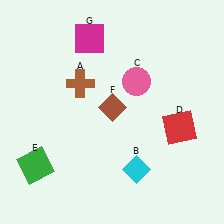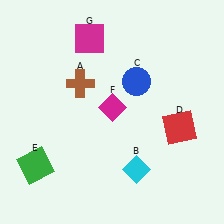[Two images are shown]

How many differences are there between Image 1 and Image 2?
There are 2 differences between the two images.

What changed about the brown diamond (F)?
In Image 1, F is brown. In Image 2, it changed to magenta.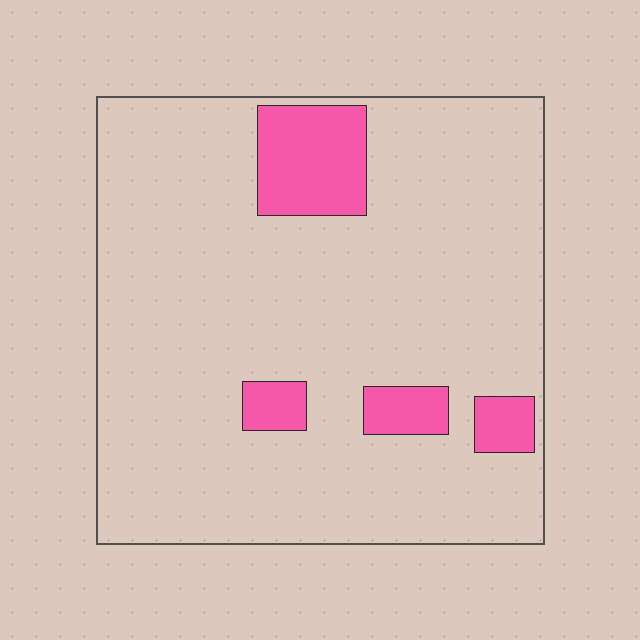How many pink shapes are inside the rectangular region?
4.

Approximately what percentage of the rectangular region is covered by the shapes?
Approximately 10%.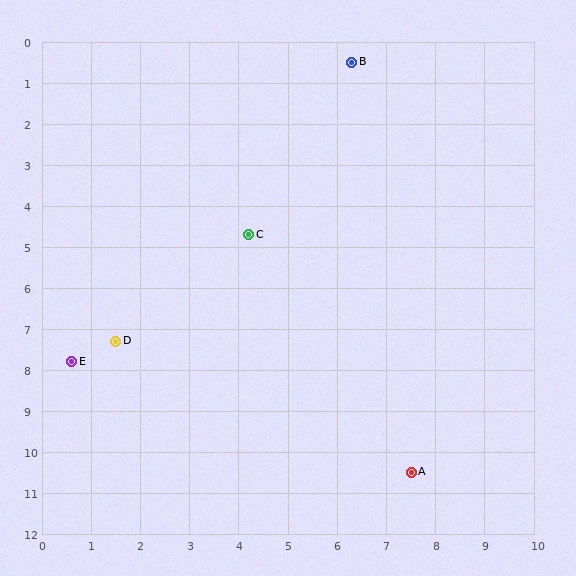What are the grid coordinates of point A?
Point A is at approximately (7.5, 10.5).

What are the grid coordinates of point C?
Point C is at approximately (4.2, 4.7).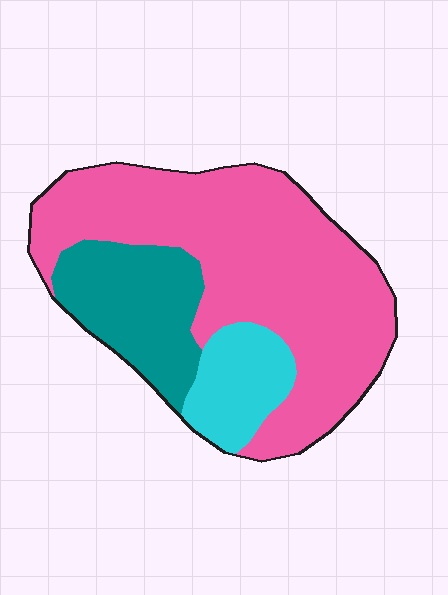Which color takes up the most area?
Pink, at roughly 65%.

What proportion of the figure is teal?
Teal takes up about one fifth (1/5) of the figure.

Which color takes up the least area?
Cyan, at roughly 15%.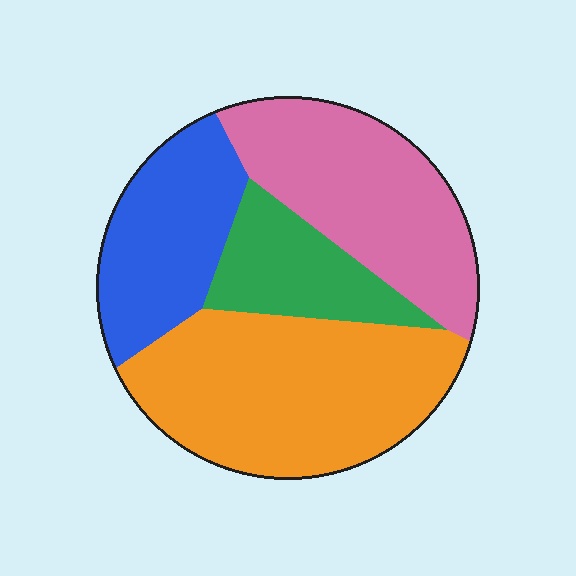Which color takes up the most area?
Orange, at roughly 35%.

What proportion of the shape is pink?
Pink takes up between a sixth and a third of the shape.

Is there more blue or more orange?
Orange.